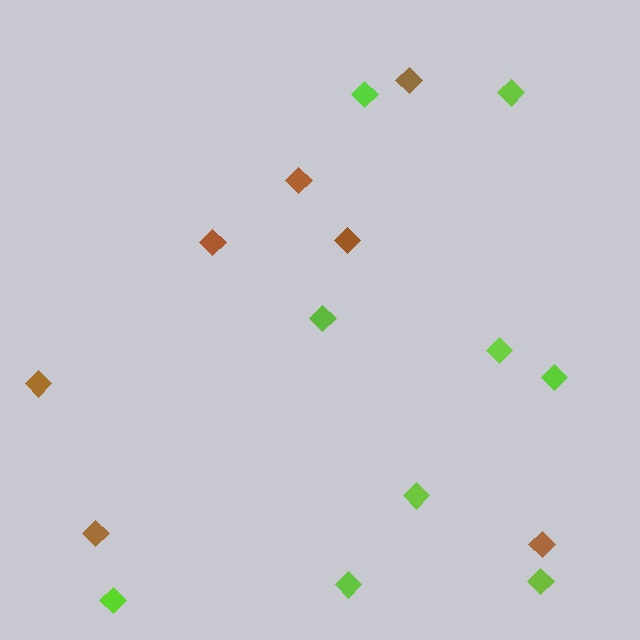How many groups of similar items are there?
There are 2 groups: one group of lime diamonds (9) and one group of brown diamonds (7).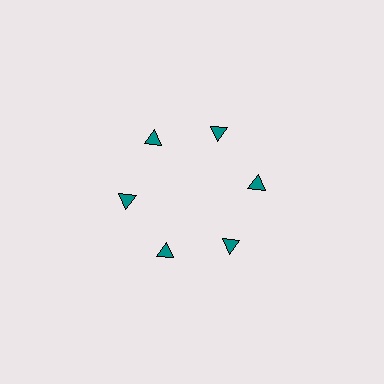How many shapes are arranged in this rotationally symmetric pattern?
There are 6 shapes, arranged in 6 groups of 1.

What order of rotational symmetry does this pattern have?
This pattern has 6-fold rotational symmetry.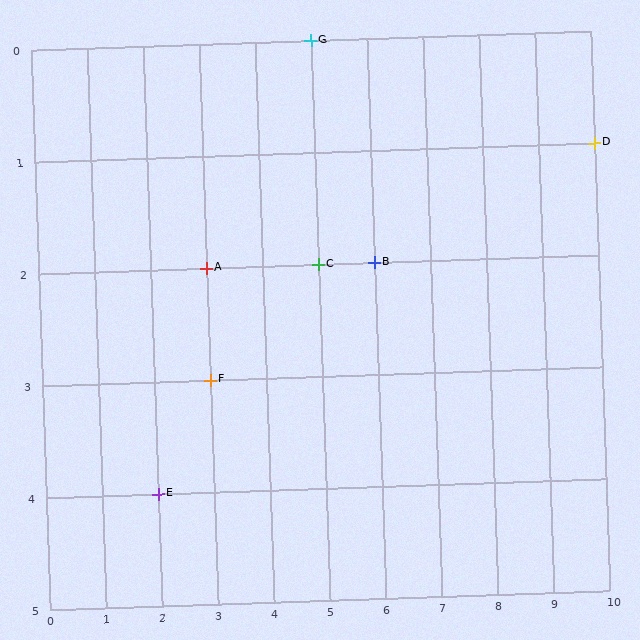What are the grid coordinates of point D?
Point D is at grid coordinates (10, 1).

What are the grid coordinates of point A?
Point A is at grid coordinates (3, 2).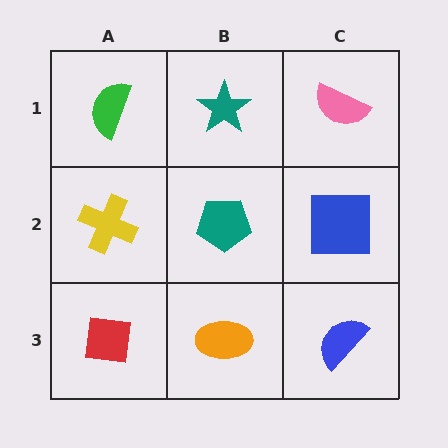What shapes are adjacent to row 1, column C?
A blue square (row 2, column C), a teal star (row 1, column B).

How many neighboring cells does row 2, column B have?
4.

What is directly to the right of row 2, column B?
A blue square.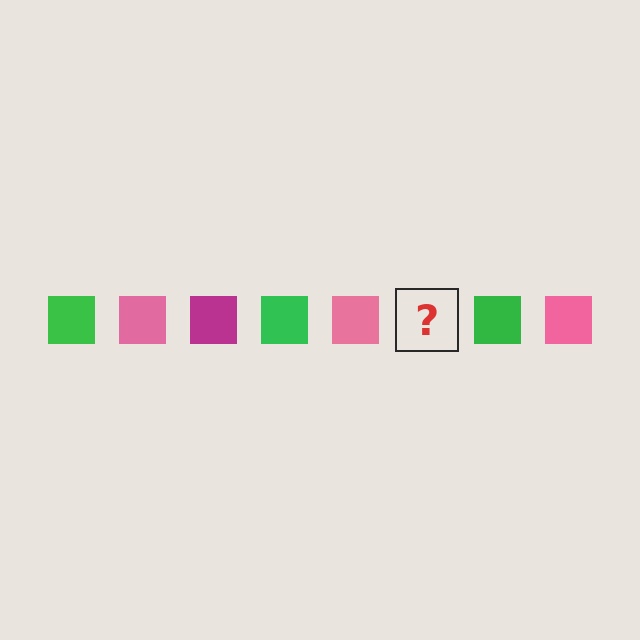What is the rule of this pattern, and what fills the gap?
The rule is that the pattern cycles through green, pink, magenta squares. The gap should be filled with a magenta square.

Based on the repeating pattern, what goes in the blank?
The blank should be a magenta square.